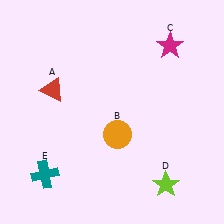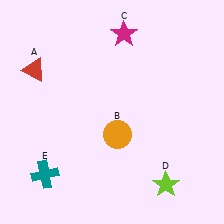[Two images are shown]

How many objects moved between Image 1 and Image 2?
2 objects moved between the two images.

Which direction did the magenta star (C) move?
The magenta star (C) moved left.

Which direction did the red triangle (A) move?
The red triangle (A) moved up.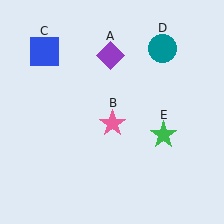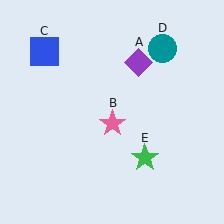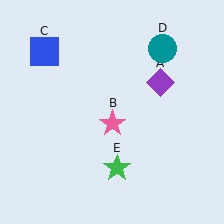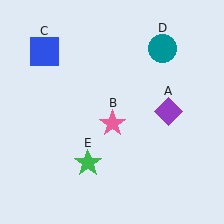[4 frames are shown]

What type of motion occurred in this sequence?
The purple diamond (object A), green star (object E) rotated clockwise around the center of the scene.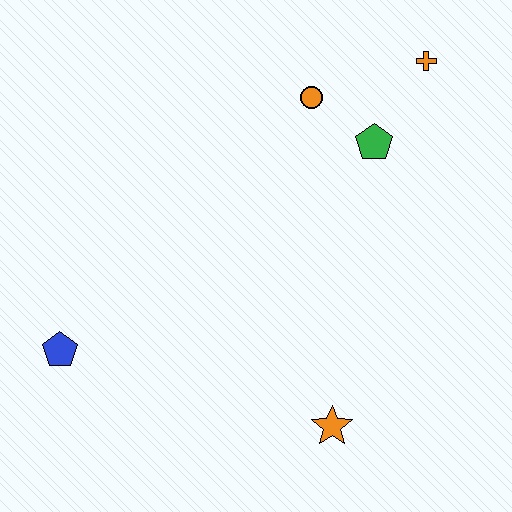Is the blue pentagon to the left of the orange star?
Yes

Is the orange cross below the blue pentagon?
No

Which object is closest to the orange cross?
The green pentagon is closest to the orange cross.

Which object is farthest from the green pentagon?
The blue pentagon is farthest from the green pentagon.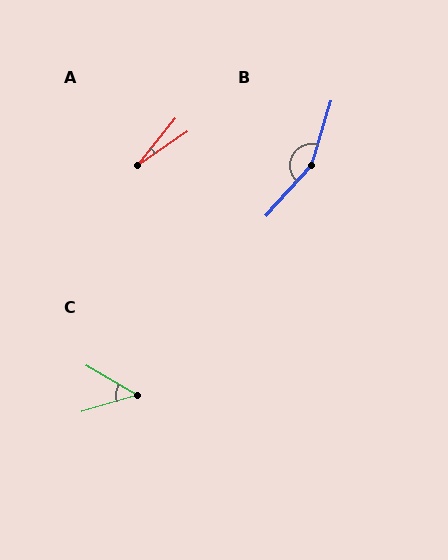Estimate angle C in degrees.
Approximately 47 degrees.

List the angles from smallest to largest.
A (17°), C (47°), B (155°).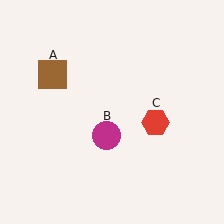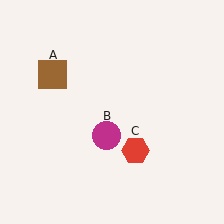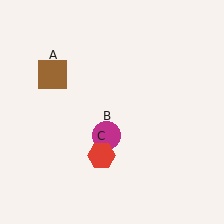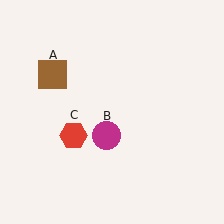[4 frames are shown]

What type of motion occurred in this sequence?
The red hexagon (object C) rotated clockwise around the center of the scene.